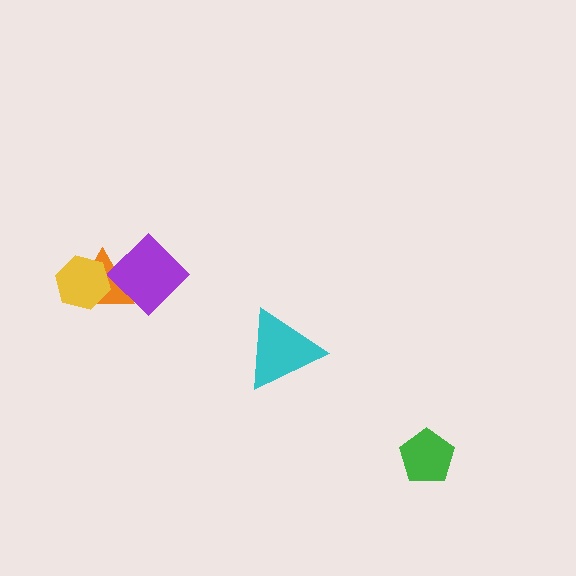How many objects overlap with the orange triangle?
2 objects overlap with the orange triangle.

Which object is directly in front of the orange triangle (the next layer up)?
The purple diamond is directly in front of the orange triangle.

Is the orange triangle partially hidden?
Yes, it is partially covered by another shape.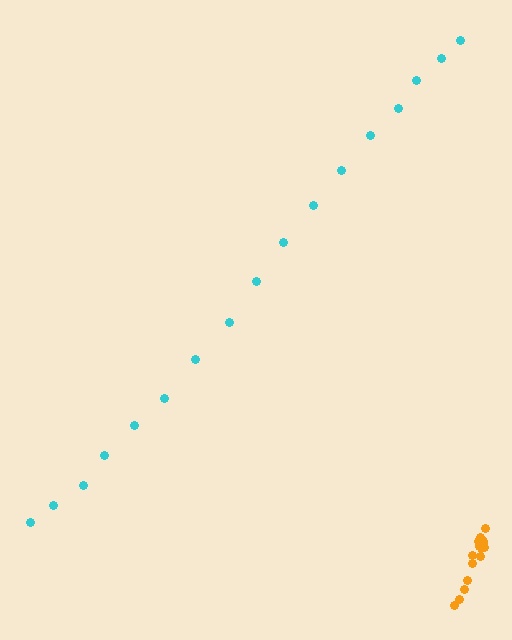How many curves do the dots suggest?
There are 2 distinct paths.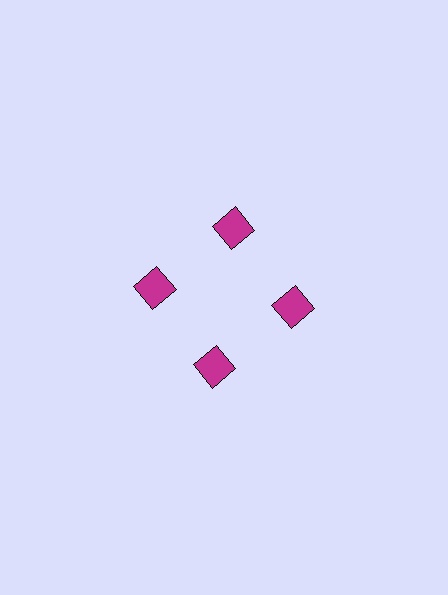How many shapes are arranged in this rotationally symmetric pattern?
There are 4 shapes, arranged in 4 groups of 1.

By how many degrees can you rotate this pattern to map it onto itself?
The pattern maps onto itself every 90 degrees of rotation.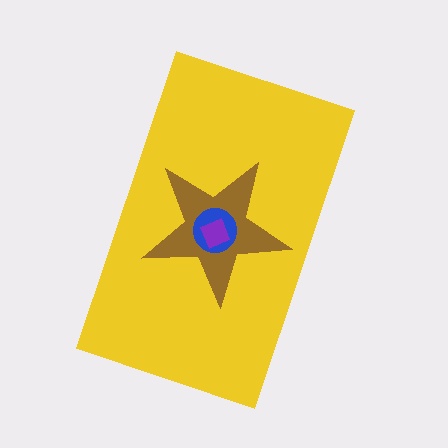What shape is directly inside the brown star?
The blue circle.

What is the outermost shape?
The yellow rectangle.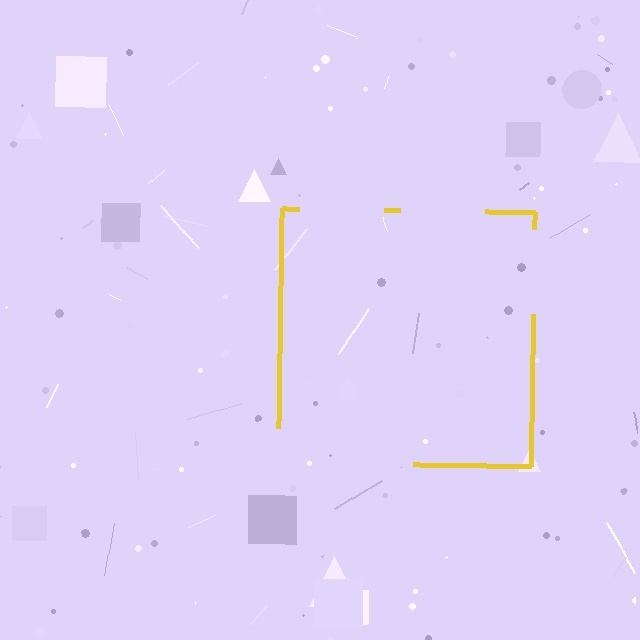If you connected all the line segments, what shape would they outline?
They would outline a square.